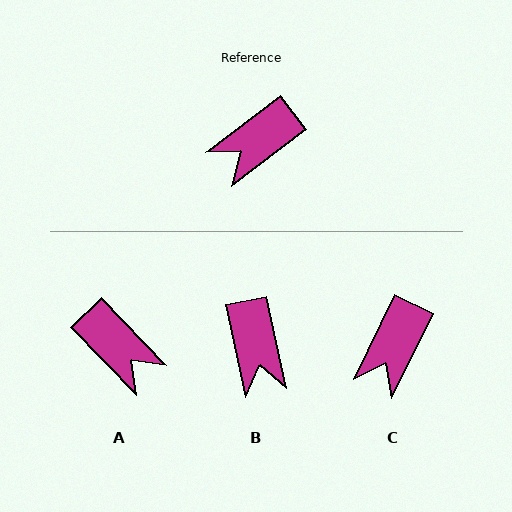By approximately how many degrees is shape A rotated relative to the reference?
Approximately 97 degrees counter-clockwise.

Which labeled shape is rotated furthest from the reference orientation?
A, about 97 degrees away.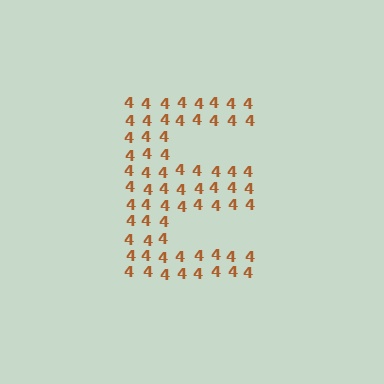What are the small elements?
The small elements are digit 4's.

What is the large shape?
The large shape is the letter E.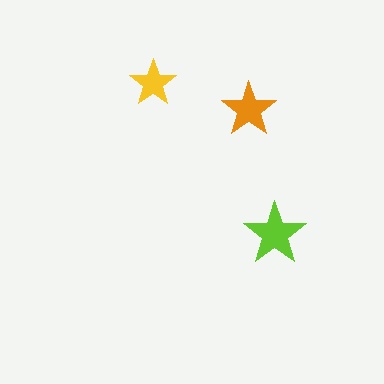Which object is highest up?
The yellow star is topmost.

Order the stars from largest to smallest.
the lime one, the orange one, the yellow one.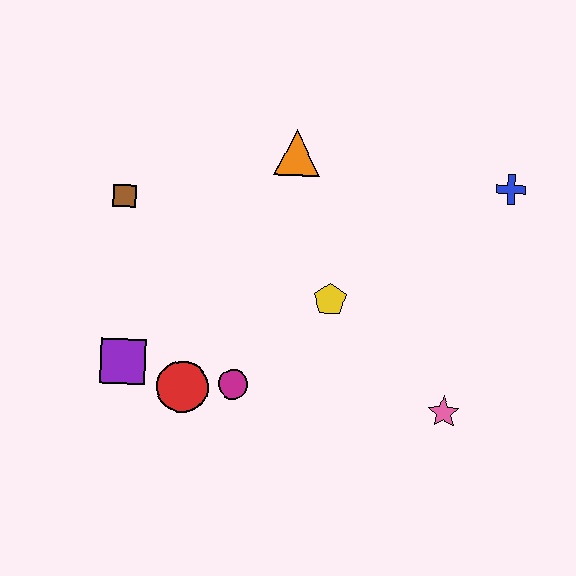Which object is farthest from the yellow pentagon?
The brown square is farthest from the yellow pentagon.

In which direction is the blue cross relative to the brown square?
The blue cross is to the right of the brown square.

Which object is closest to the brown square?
The purple square is closest to the brown square.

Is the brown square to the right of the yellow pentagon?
No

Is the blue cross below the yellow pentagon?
No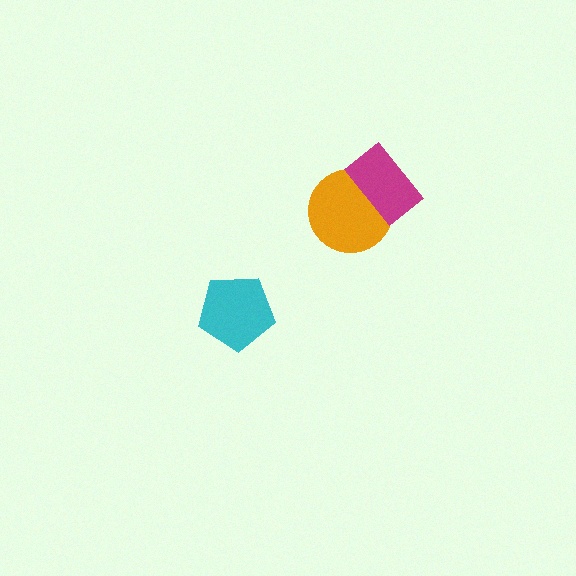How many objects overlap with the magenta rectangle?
1 object overlaps with the magenta rectangle.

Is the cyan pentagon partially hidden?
No, no other shape covers it.